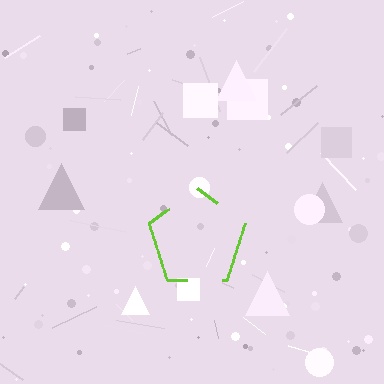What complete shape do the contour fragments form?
The contour fragments form a pentagon.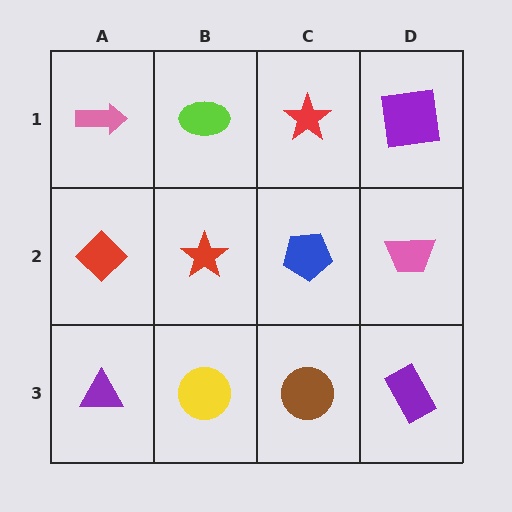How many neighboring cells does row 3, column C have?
3.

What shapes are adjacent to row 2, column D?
A purple square (row 1, column D), a purple rectangle (row 3, column D), a blue pentagon (row 2, column C).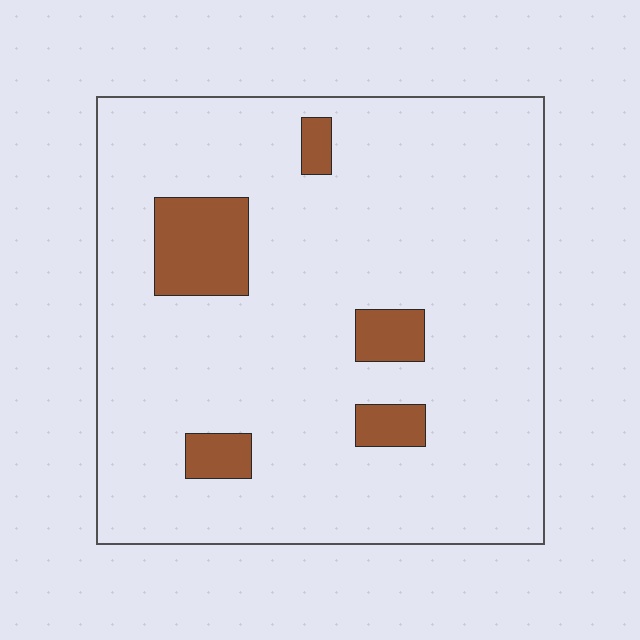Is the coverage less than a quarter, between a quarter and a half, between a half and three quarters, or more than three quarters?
Less than a quarter.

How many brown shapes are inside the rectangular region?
5.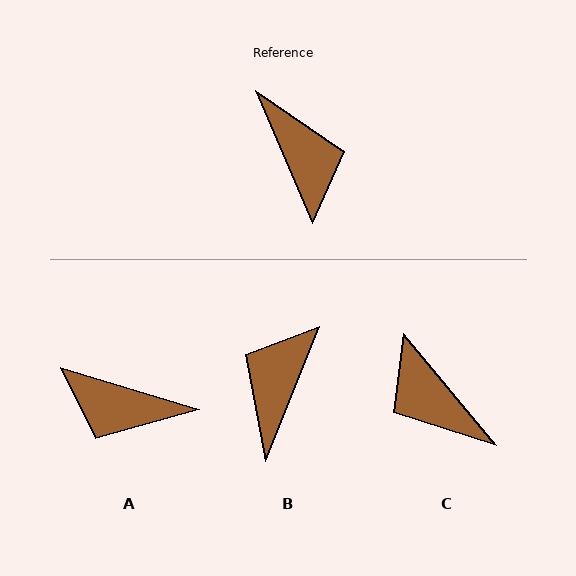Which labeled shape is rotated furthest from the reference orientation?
C, about 163 degrees away.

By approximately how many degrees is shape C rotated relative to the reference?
Approximately 163 degrees clockwise.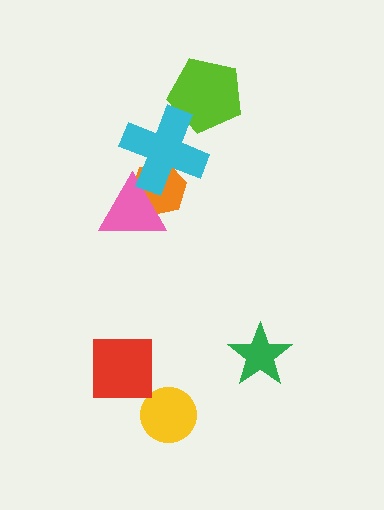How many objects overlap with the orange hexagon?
2 objects overlap with the orange hexagon.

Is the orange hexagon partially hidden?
Yes, it is partially covered by another shape.